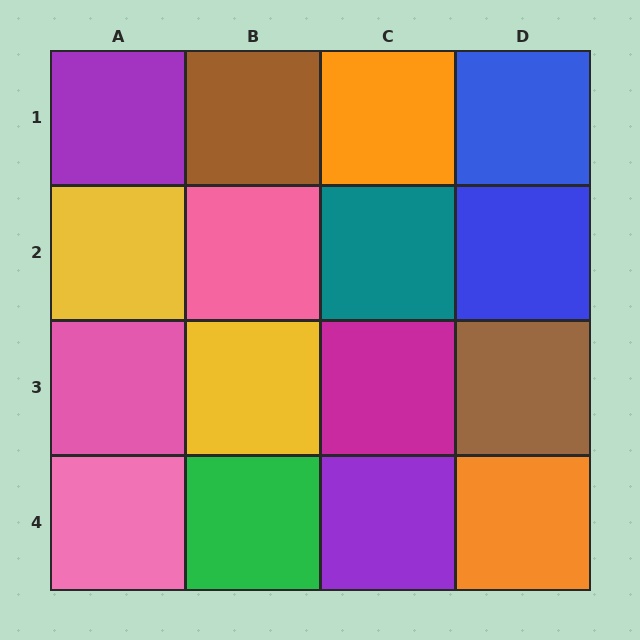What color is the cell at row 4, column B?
Green.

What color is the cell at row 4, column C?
Purple.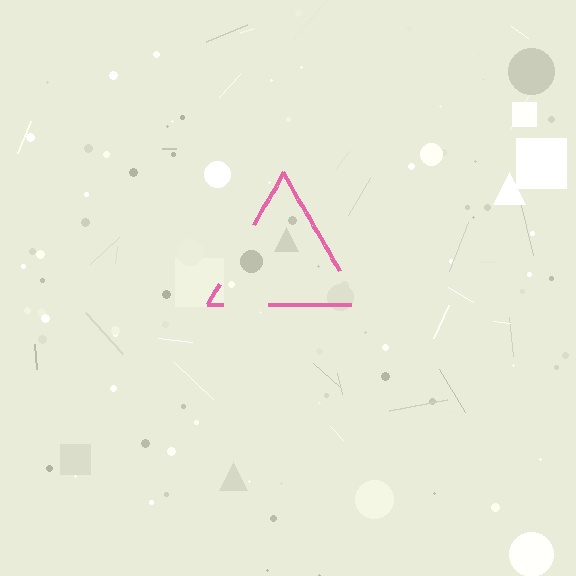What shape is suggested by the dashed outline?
The dashed outline suggests a triangle.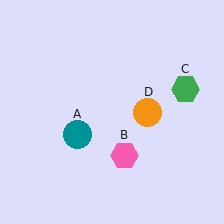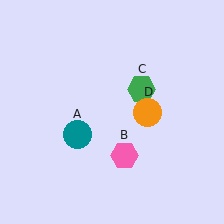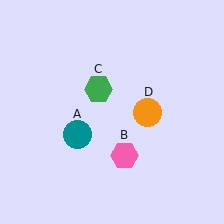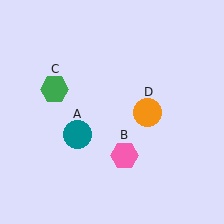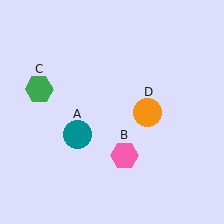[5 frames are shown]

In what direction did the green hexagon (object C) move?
The green hexagon (object C) moved left.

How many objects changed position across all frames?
1 object changed position: green hexagon (object C).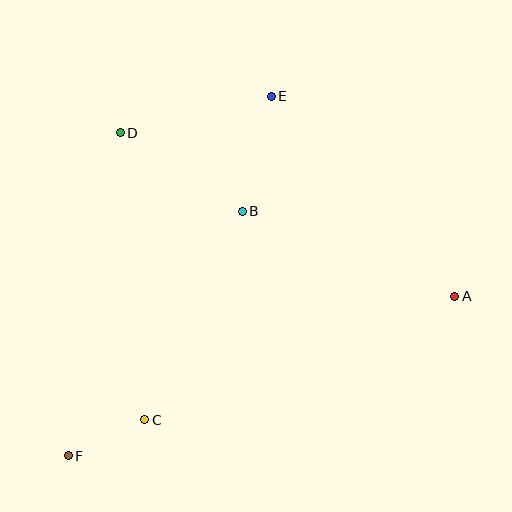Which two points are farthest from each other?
Points A and F are farthest from each other.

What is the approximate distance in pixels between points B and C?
The distance between B and C is approximately 230 pixels.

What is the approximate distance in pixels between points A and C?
The distance between A and C is approximately 334 pixels.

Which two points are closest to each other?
Points C and F are closest to each other.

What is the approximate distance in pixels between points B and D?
The distance between B and D is approximately 145 pixels.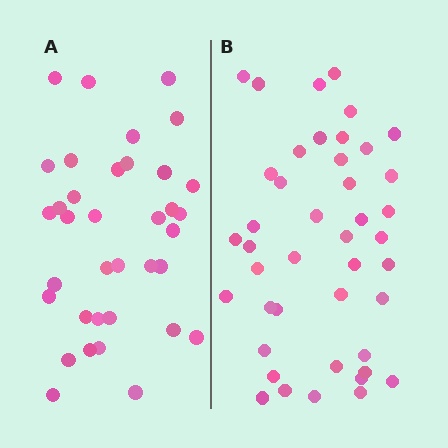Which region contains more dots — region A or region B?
Region B (the right region) has more dots.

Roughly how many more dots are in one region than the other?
Region B has roughly 8 or so more dots than region A.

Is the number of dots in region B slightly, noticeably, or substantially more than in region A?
Region B has only slightly more — the two regions are fairly close. The ratio is roughly 1.2 to 1.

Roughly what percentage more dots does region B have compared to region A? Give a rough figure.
About 20% more.